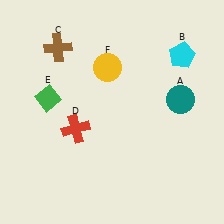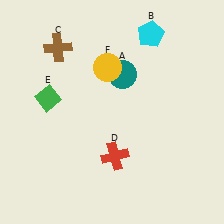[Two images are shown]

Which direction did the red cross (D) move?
The red cross (D) moved right.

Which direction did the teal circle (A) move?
The teal circle (A) moved left.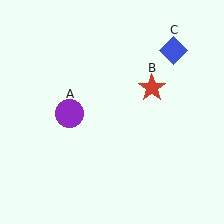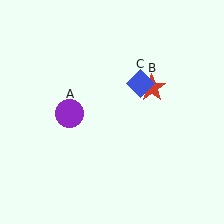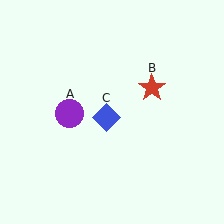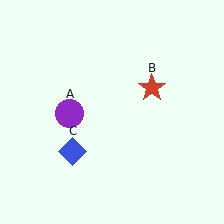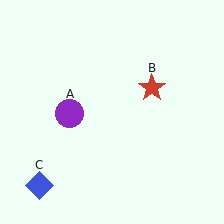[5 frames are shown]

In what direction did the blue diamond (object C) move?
The blue diamond (object C) moved down and to the left.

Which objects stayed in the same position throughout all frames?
Purple circle (object A) and red star (object B) remained stationary.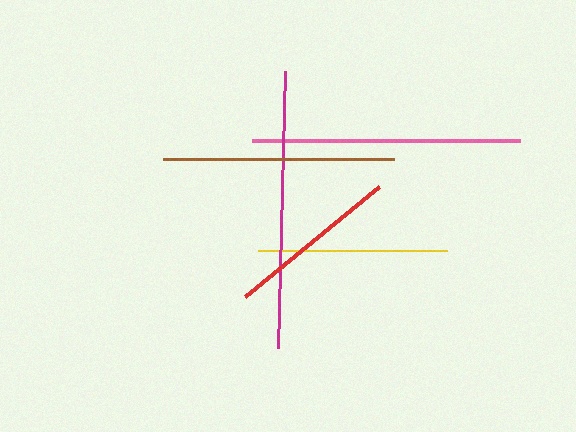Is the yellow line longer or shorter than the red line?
The yellow line is longer than the red line.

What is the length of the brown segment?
The brown segment is approximately 231 pixels long.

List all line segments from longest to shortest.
From longest to shortest: magenta, pink, brown, yellow, red.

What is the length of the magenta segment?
The magenta segment is approximately 277 pixels long.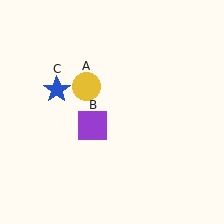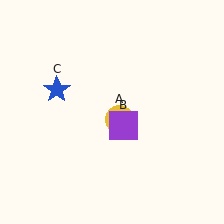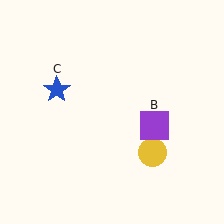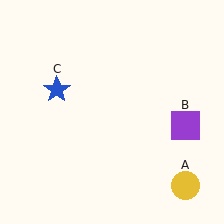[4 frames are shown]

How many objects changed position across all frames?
2 objects changed position: yellow circle (object A), purple square (object B).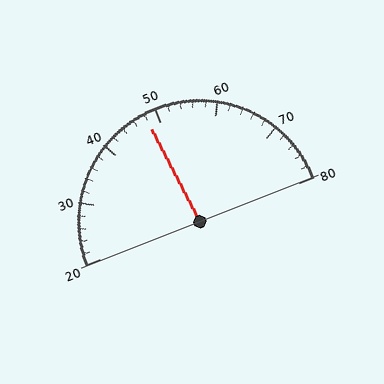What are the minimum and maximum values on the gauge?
The gauge ranges from 20 to 80.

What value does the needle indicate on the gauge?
The needle indicates approximately 48.